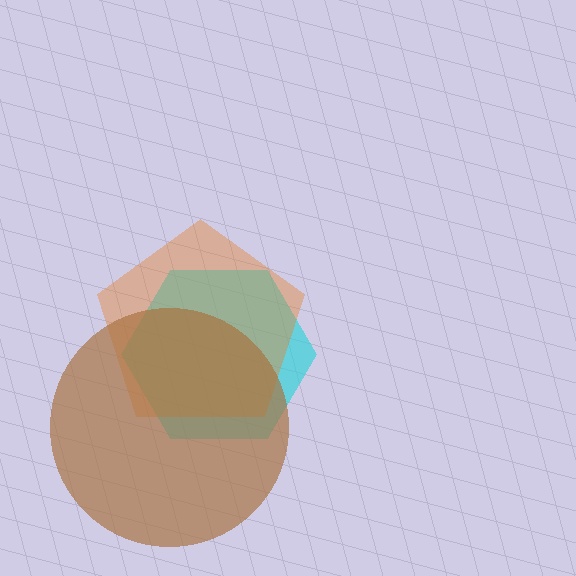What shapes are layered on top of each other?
The layered shapes are: a cyan hexagon, an orange pentagon, a brown circle.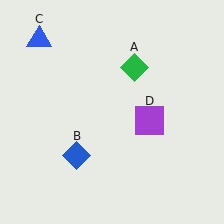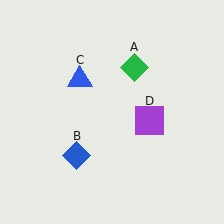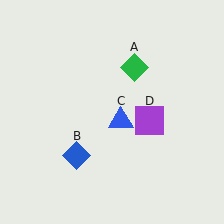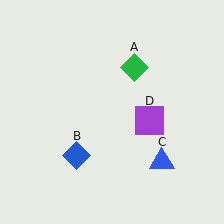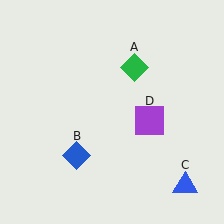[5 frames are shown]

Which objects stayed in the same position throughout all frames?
Green diamond (object A) and blue diamond (object B) and purple square (object D) remained stationary.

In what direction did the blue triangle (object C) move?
The blue triangle (object C) moved down and to the right.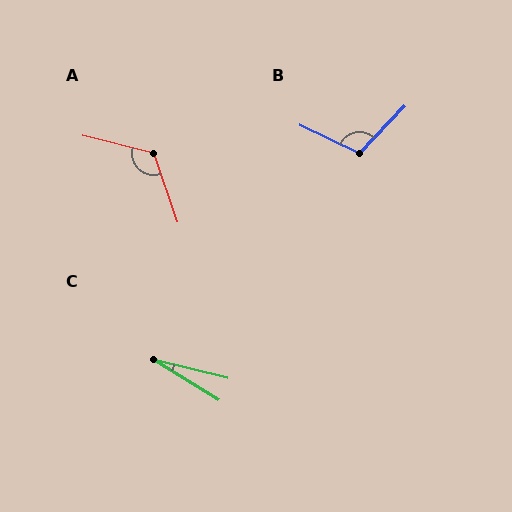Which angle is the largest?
A, at approximately 123 degrees.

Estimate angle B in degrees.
Approximately 109 degrees.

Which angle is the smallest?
C, at approximately 18 degrees.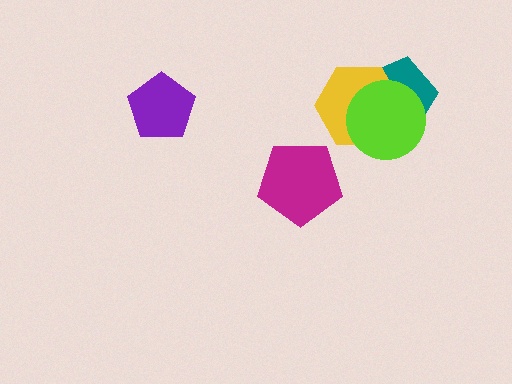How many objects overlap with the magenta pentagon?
0 objects overlap with the magenta pentagon.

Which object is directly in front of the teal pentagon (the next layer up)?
The yellow hexagon is directly in front of the teal pentagon.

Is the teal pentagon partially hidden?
Yes, it is partially covered by another shape.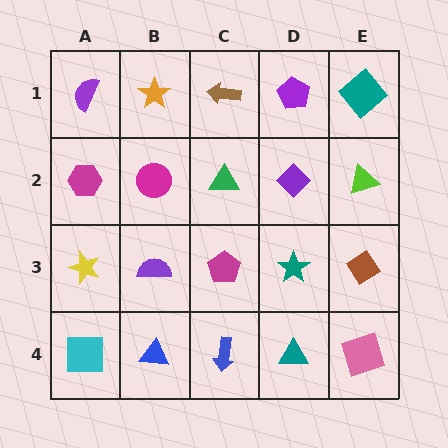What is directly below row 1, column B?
A magenta circle.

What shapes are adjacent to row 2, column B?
An orange star (row 1, column B), a purple semicircle (row 3, column B), a magenta hexagon (row 2, column A), a green triangle (row 2, column C).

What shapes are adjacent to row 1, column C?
A green triangle (row 2, column C), an orange star (row 1, column B), a purple pentagon (row 1, column D).